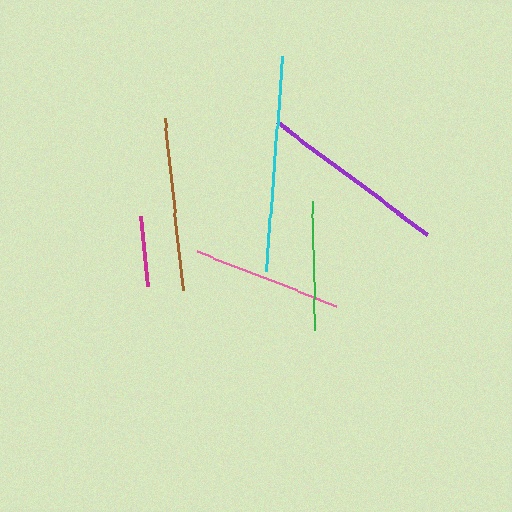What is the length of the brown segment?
The brown segment is approximately 173 pixels long.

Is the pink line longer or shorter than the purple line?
The purple line is longer than the pink line.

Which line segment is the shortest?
The magenta line is the shortest at approximately 70 pixels.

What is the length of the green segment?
The green segment is approximately 129 pixels long.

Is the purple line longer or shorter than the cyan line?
The cyan line is longer than the purple line.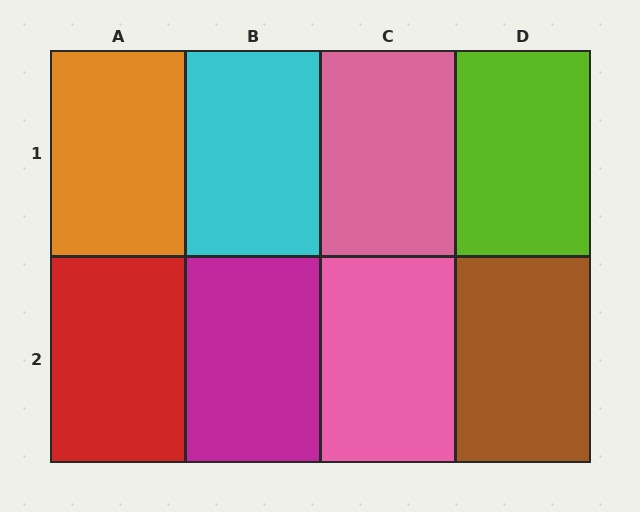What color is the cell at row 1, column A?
Orange.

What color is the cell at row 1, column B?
Cyan.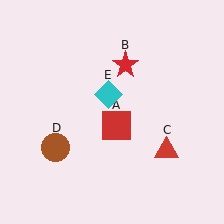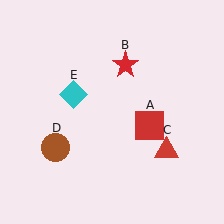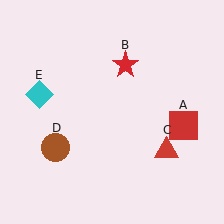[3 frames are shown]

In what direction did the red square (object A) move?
The red square (object A) moved right.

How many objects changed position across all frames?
2 objects changed position: red square (object A), cyan diamond (object E).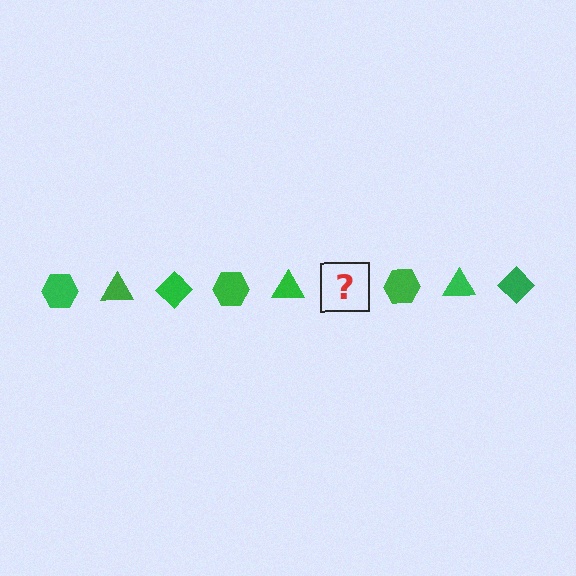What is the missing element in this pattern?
The missing element is a green diamond.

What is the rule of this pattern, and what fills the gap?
The rule is that the pattern cycles through hexagon, triangle, diamond shapes in green. The gap should be filled with a green diamond.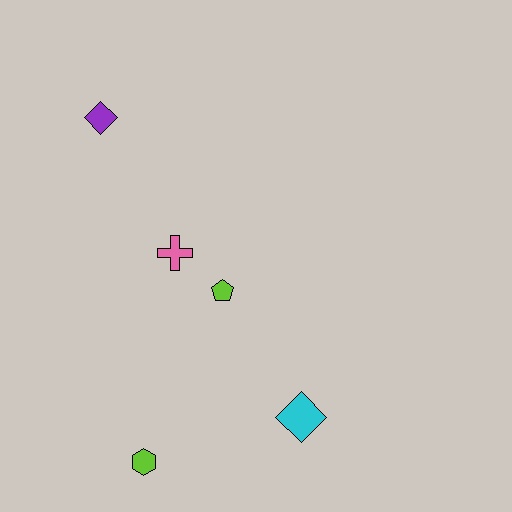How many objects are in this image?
There are 5 objects.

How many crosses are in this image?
There is 1 cross.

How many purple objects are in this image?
There is 1 purple object.